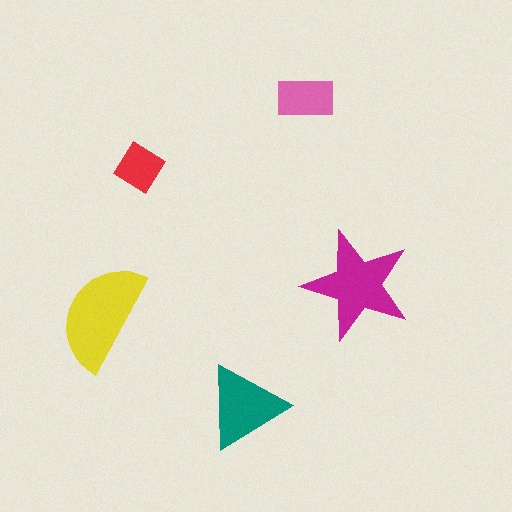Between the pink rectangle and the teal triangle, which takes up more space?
The teal triangle.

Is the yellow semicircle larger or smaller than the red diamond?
Larger.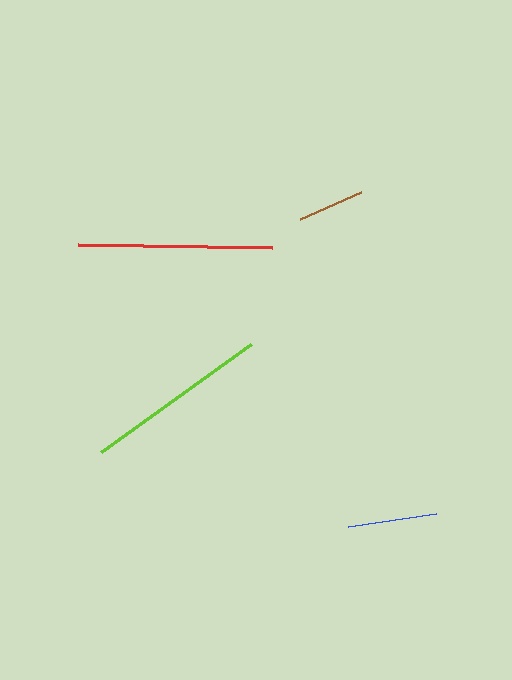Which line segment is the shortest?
The brown line is the shortest at approximately 67 pixels.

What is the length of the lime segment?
The lime segment is approximately 185 pixels long.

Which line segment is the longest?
The red line is the longest at approximately 194 pixels.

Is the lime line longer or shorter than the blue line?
The lime line is longer than the blue line.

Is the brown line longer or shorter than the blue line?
The blue line is longer than the brown line.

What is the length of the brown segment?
The brown segment is approximately 67 pixels long.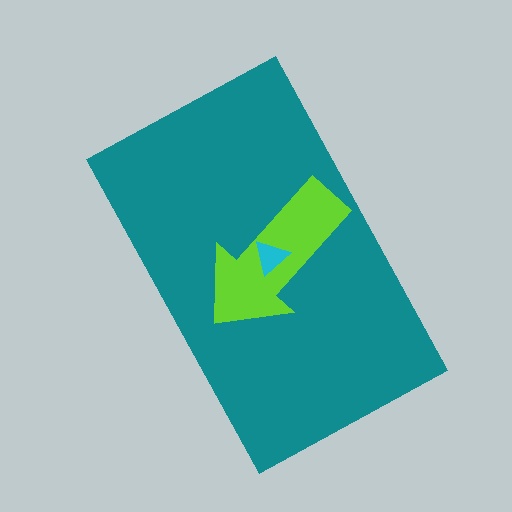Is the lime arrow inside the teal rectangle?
Yes.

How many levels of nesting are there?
3.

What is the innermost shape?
The cyan triangle.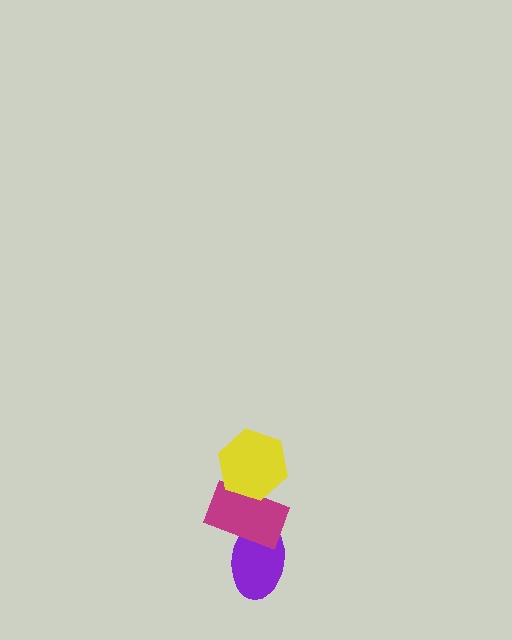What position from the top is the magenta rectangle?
The magenta rectangle is 2nd from the top.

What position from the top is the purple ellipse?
The purple ellipse is 3rd from the top.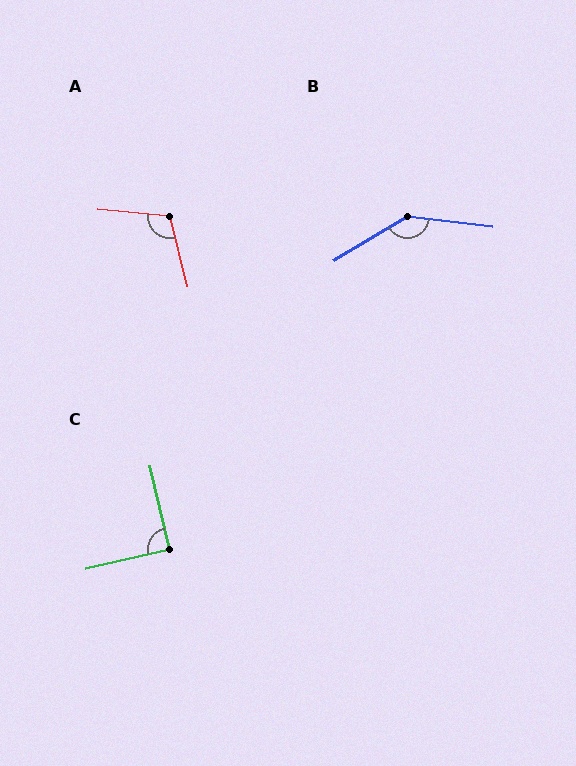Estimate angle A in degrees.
Approximately 109 degrees.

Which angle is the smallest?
C, at approximately 89 degrees.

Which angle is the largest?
B, at approximately 142 degrees.